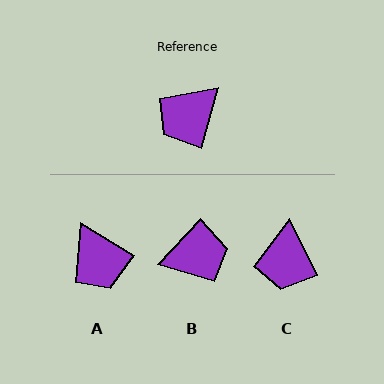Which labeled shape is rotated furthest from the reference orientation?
B, about 152 degrees away.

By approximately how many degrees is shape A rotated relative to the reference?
Approximately 74 degrees counter-clockwise.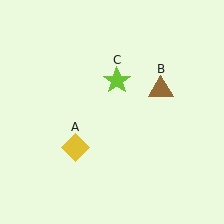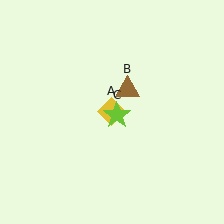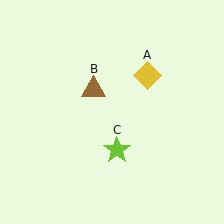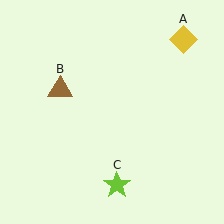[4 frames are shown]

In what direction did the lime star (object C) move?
The lime star (object C) moved down.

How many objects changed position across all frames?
3 objects changed position: yellow diamond (object A), brown triangle (object B), lime star (object C).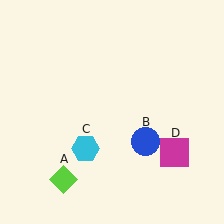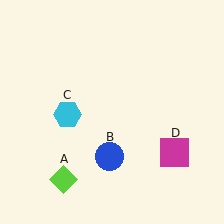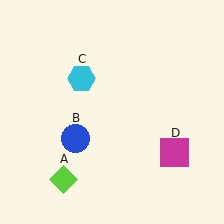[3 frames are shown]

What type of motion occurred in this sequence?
The blue circle (object B), cyan hexagon (object C) rotated clockwise around the center of the scene.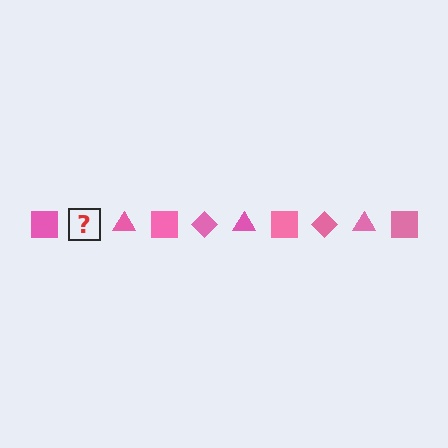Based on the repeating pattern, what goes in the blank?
The blank should be a pink diamond.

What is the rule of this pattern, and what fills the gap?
The rule is that the pattern cycles through square, diamond, triangle shapes in pink. The gap should be filled with a pink diamond.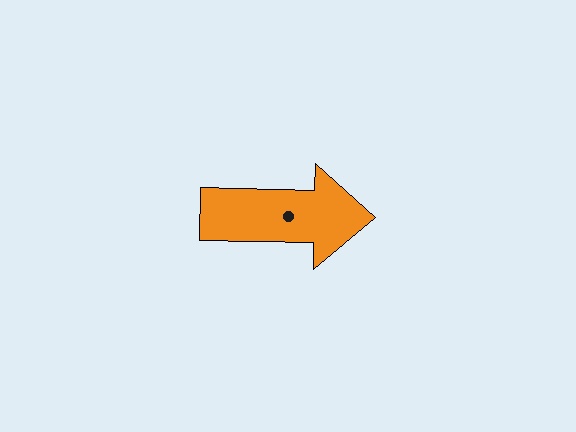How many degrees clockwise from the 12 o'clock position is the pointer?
Approximately 91 degrees.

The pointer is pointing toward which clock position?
Roughly 3 o'clock.